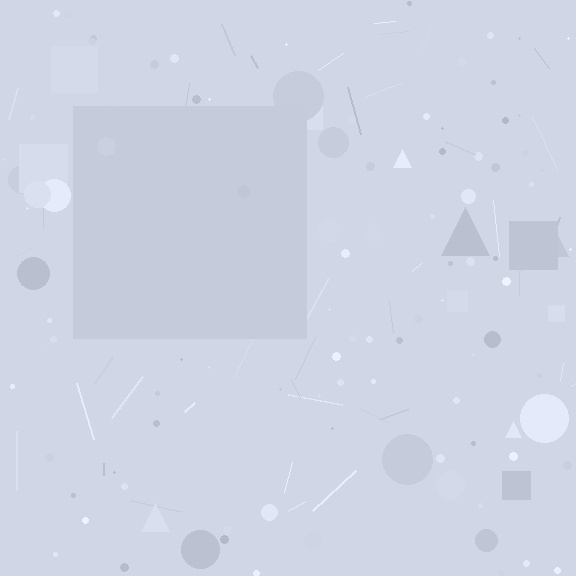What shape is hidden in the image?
A square is hidden in the image.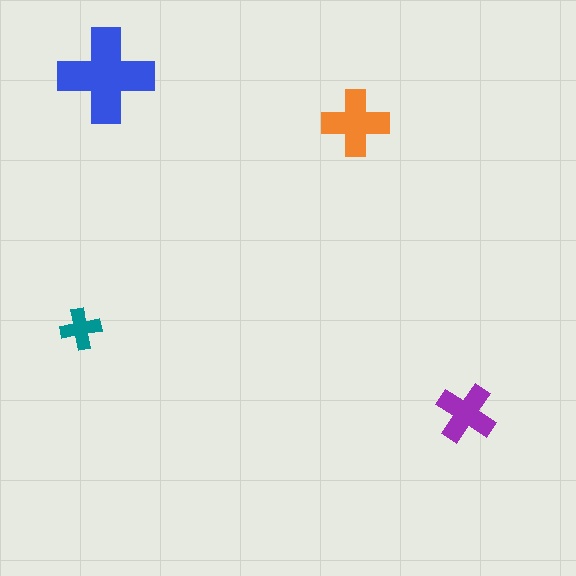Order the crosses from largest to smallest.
the blue one, the orange one, the purple one, the teal one.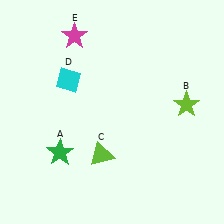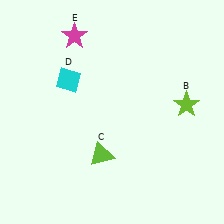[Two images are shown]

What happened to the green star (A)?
The green star (A) was removed in Image 2. It was in the bottom-left area of Image 1.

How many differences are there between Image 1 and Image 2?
There is 1 difference between the two images.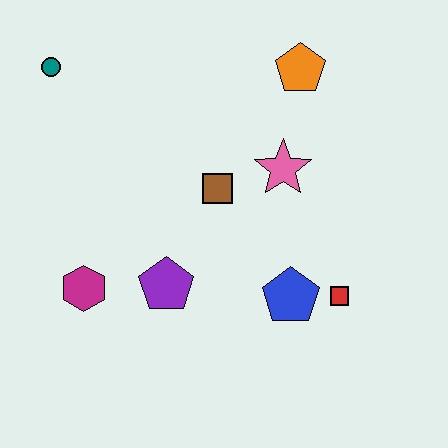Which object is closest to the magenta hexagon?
The purple pentagon is closest to the magenta hexagon.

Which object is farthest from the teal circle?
The red square is farthest from the teal circle.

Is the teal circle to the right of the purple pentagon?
No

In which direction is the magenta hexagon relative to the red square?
The magenta hexagon is to the left of the red square.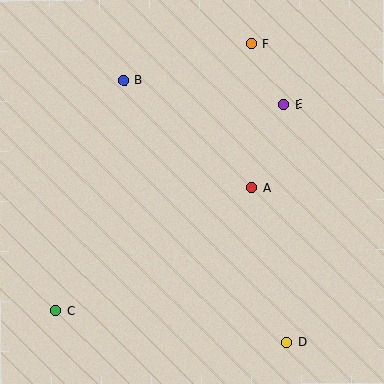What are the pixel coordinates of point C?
Point C is at (55, 310).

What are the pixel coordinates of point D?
Point D is at (286, 342).